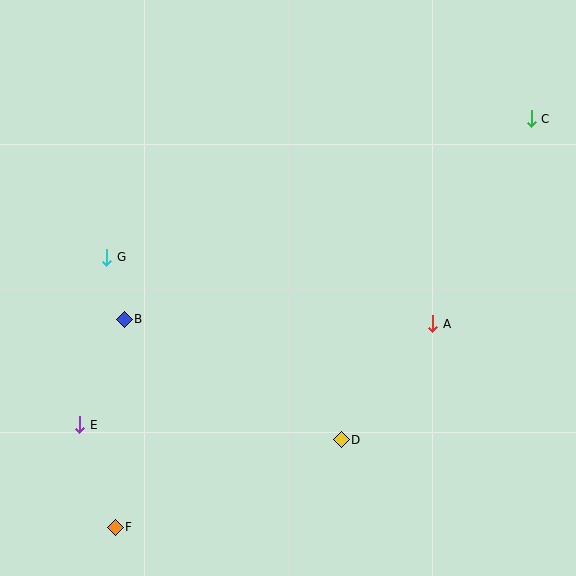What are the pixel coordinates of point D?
Point D is at (341, 440).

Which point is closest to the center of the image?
Point A at (433, 324) is closest to the center.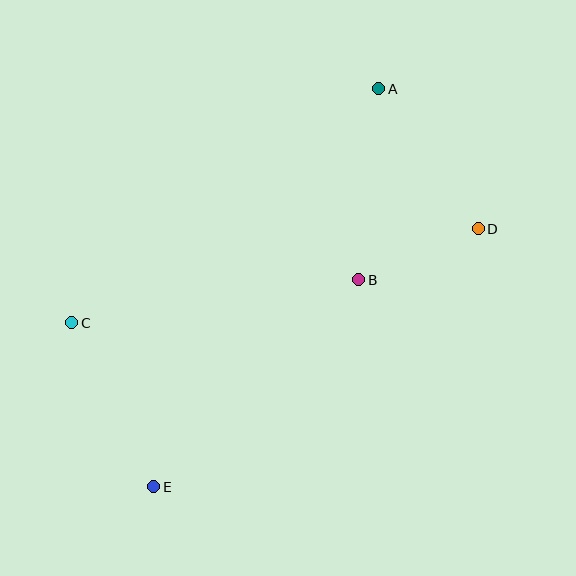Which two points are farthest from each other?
Points A and E are farthest from each other.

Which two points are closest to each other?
Points B and D are closest to each other.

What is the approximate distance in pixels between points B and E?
The distance between B and E is approximately 291 pixels.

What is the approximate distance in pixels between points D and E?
The distance between D and E is approximately 415 pixels.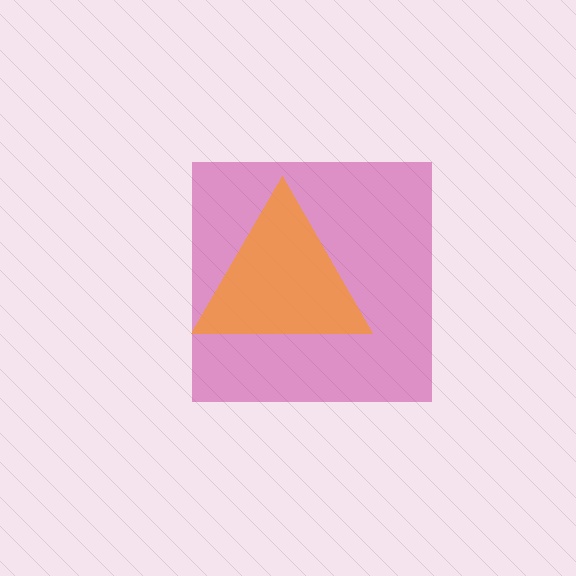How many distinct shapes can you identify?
There are 2 distinct shapes: a magenta square, an orange triangle.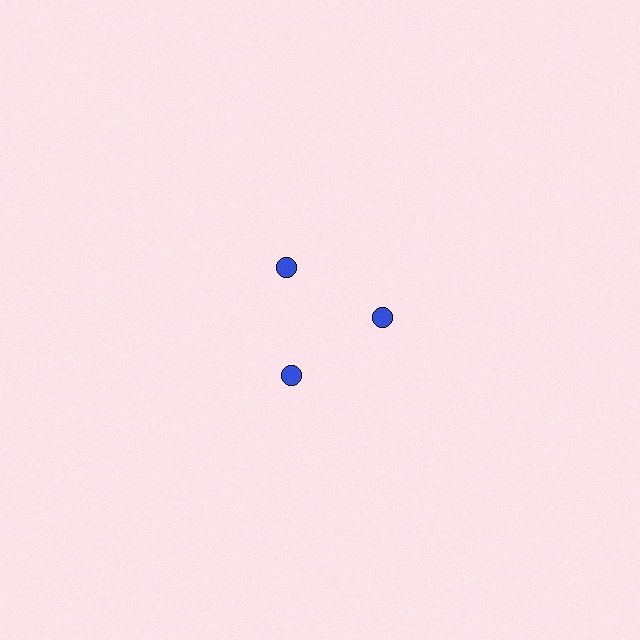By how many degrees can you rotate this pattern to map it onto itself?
The pattern maps onto itself every 120 degrees of rotation.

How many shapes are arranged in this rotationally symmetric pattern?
There are 3 shapes, arranged in 3 groups of 1.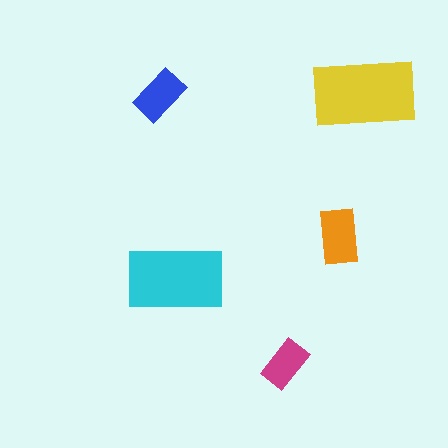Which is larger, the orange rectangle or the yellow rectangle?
The yellow one.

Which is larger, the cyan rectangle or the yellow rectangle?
The yellow one.